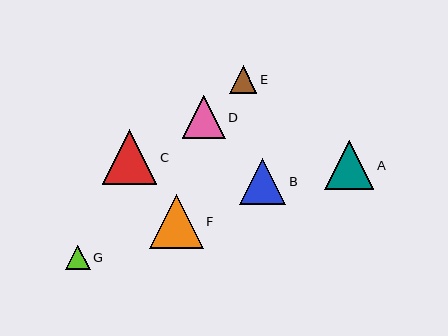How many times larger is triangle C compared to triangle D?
Triangle C is approximately 1.3 times the size of triangle D.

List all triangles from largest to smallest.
From largest to smallest: C, F, A, B, D, E, G.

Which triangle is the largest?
Triangle C is the largest with a size of approximately 55 pixels.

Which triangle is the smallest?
Triangle G is the smallest with a size of approximately 24 pixels.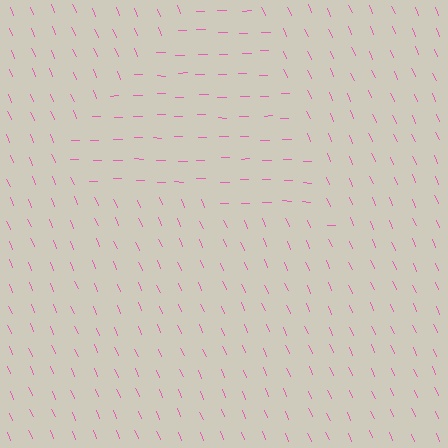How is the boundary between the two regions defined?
The boundary is defined purely by a change in line orientation (approximately 65 degrees difference). All lines are the same color and thickness.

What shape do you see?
I see a triangle.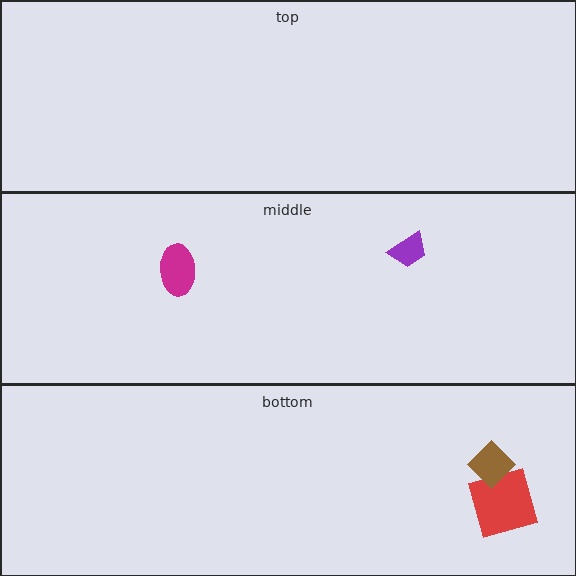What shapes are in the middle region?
The purple trapezoid, the magenta ellipse.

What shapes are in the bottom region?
The red square, the brown diamond.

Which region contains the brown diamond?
The bottom region.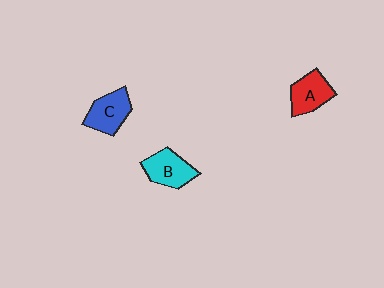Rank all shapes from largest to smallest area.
From largest to smallest: C (blue), B (cyan), A (red).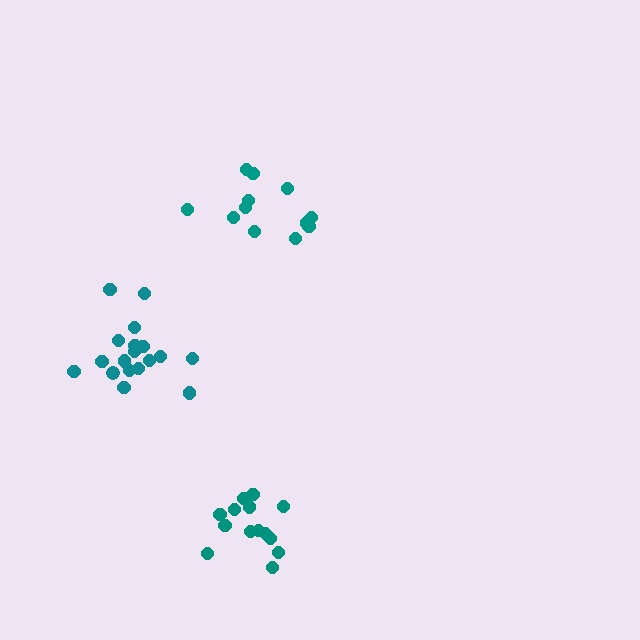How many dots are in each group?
Group 1: 18 dots, Group 2: 12 dots, Group 3: 14 dots (44 total).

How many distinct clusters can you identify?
There are 3 distinct clusters.